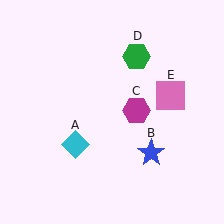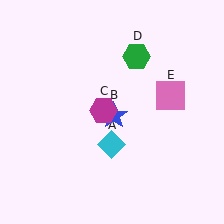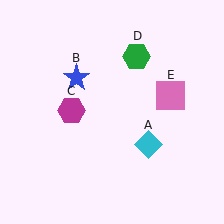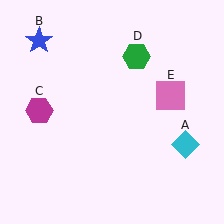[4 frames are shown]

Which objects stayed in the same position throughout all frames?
Green hexagon (object D) and pink square (object E) remained stationary.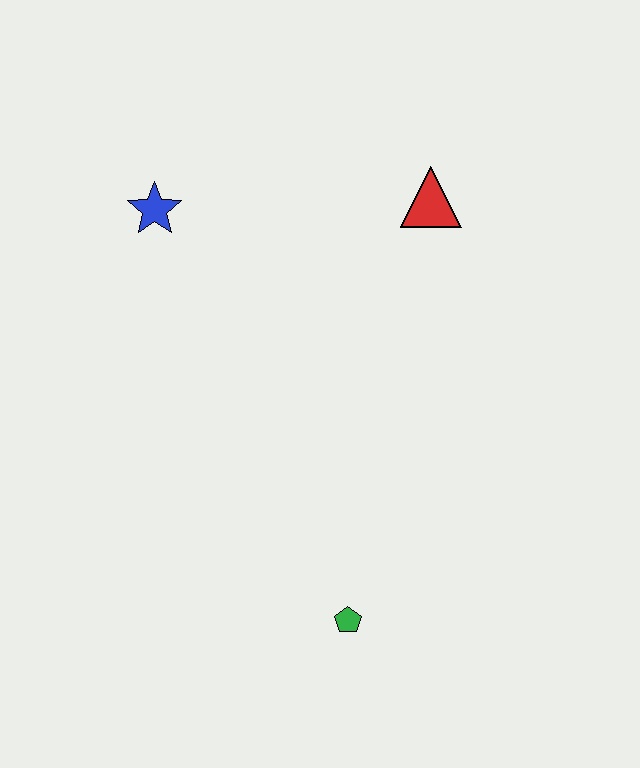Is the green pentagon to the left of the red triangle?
Yes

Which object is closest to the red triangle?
The blue star is closest to the red triangle.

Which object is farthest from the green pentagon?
The blue star is farthest from the green pentagon.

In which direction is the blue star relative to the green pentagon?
The blue star is above the green pentagon.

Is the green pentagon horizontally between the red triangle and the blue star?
Yes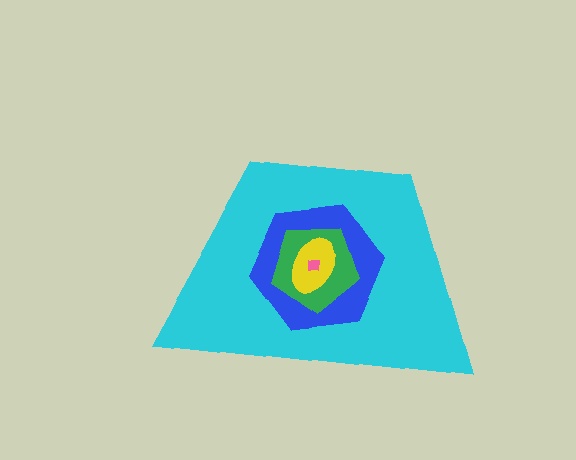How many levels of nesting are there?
5.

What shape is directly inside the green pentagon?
The yellow ellipse.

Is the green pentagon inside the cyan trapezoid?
Yes.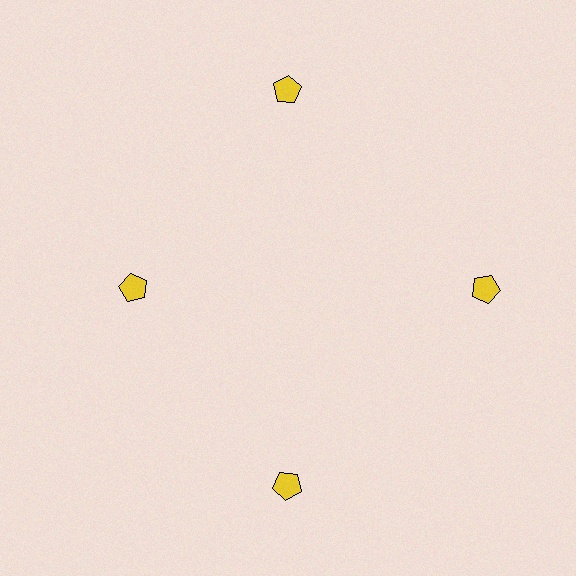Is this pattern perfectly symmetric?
No. The 4 yellow pentagons are arranged in a ring, but one element near the 9 o'clock position is pulled inward toward the center, breaking the 4-fold rotational symmetry.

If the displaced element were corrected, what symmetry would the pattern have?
It would have 4-fold rotational symmetry — the pattern would map onto itself every 90 degrees.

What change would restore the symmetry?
The symmetry would be restored by moving it outward, back onto the ring so that all 4 pentagons sit at equal angles and equal distance from the center.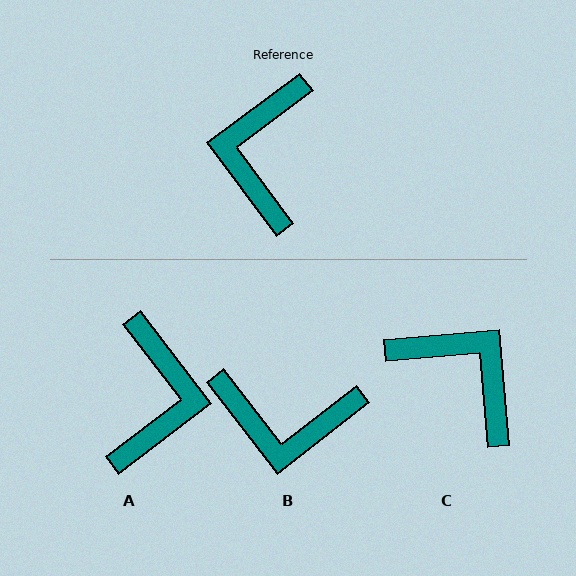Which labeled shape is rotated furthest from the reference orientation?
A, about 179 degrees away.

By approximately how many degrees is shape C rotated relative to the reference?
Approximately 122 degrees clockwise.